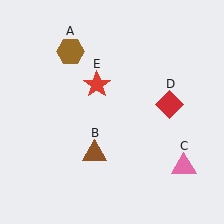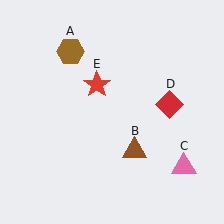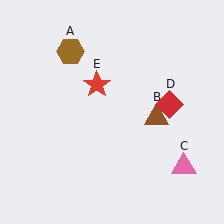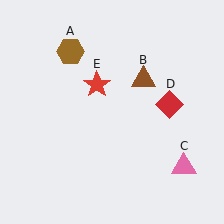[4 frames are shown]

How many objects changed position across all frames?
1 object changed position: brown triangle (object B).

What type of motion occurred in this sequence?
The brown triangle (object B) rotated counterclockwise around the center of the scene.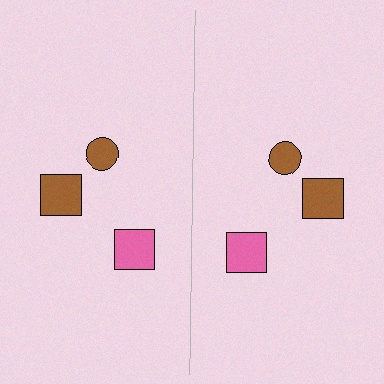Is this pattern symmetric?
Yes, this pattern has bilateral (reflection) symmetry.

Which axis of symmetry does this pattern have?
The pattern has a vertical axis of symmetry running through the center of the image.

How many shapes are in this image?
There are 6 shapes in this image.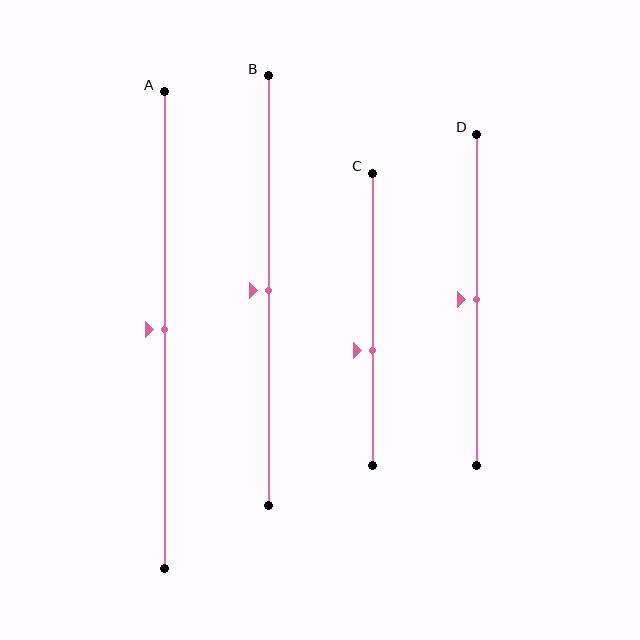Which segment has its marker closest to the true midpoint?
Segment A has its marker closest to the true midpoint.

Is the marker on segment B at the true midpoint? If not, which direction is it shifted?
Yes, the marker on segment B is at the true midpoint.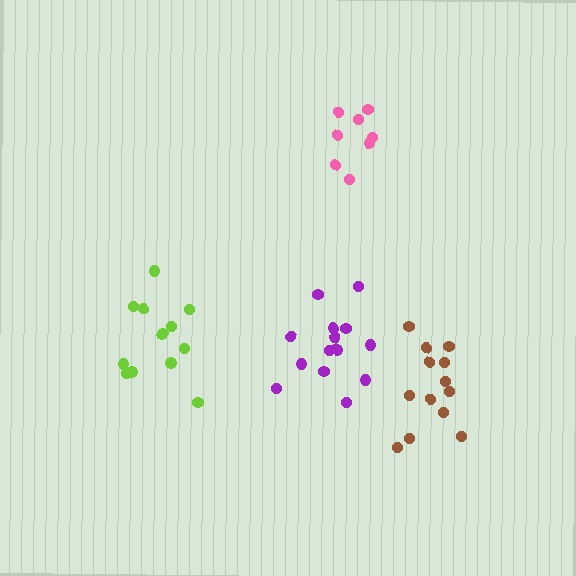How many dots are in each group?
Group 1: 12 dots, Group 2: 8 dots, Group 3: 14 dots, Group 4: 13 dots (47 total).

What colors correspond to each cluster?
The clusters are colored: lime, pink, purple, brown.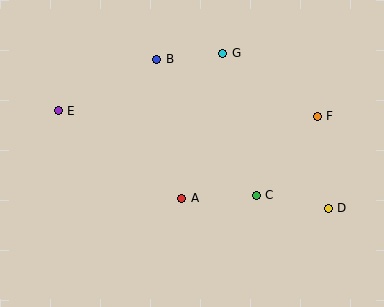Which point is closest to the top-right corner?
Point F is closest to the top-right corner.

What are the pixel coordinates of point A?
Point A is at (182, 198).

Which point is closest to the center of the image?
Point A at (182, 198) is closest to the center.